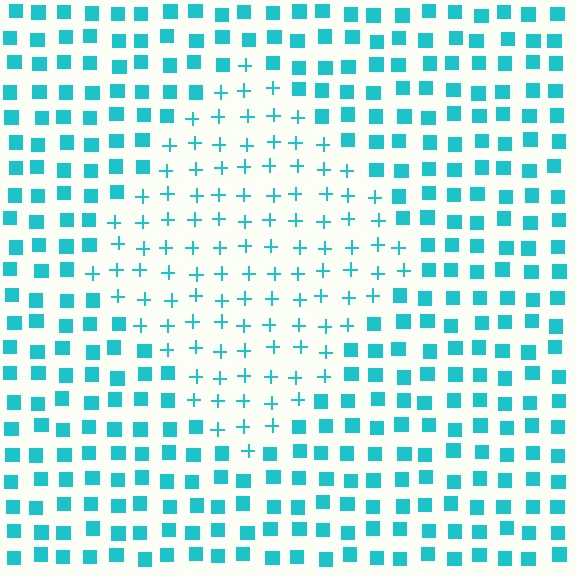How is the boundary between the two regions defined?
The boundary is defined by a change in element shape: plus signs inside vs. squares outside. All elements share the same color and spacing.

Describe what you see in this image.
The image is filled with small cyan elements arranged in a uniform grid. A diamond-shaped region contains plus signs, while the surrounding area contains squares. The boundary is defined purely by the change in element shape.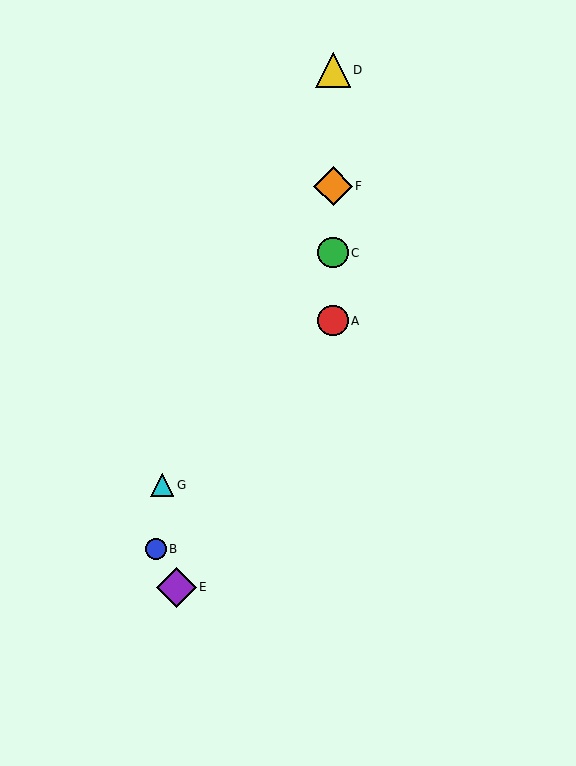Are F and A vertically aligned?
Yes, both are at x≈333.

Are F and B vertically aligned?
No, F is at x≈333 and B is at x≈156.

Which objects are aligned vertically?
Objects A, C, D, F are aligned vertically.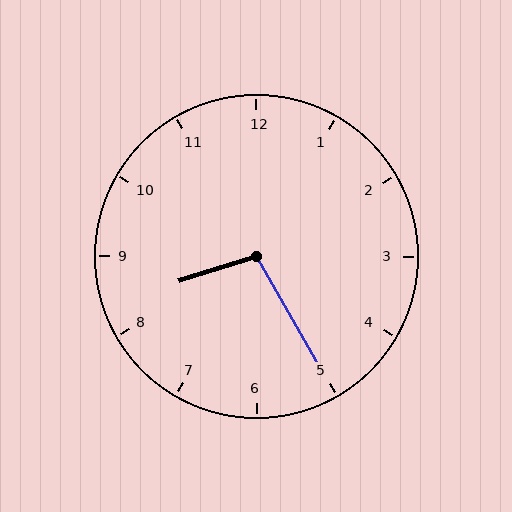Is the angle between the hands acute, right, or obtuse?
It is obtuse.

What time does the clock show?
8:25.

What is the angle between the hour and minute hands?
Approximately 102 degrees.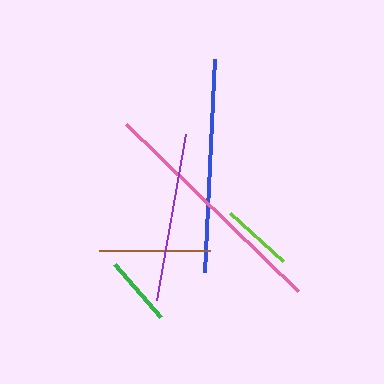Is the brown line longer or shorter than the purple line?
The purple line is longer than the brown line.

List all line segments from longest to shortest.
From longest to shortest: pink, blue, purple, brown, lime, green.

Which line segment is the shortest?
The green line is the shortest at approximately 70 pixels.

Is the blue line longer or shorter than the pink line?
The pink line is longer than the blue line.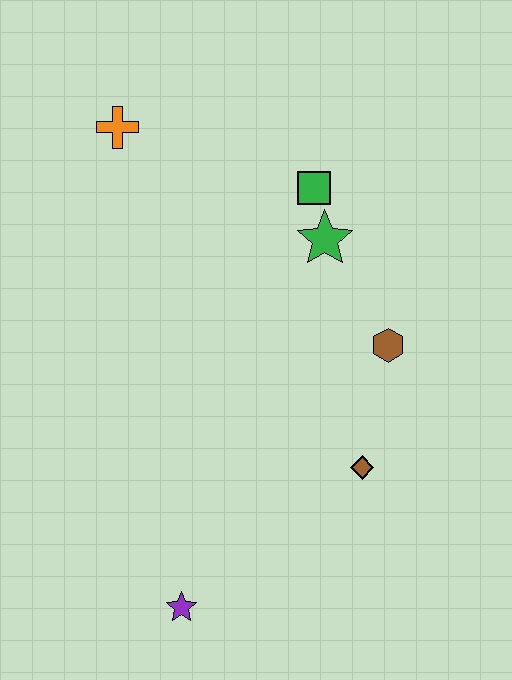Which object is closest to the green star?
The green square is closest to the green star.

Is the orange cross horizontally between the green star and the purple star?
No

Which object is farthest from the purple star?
The orange cross is farthest from the purple star.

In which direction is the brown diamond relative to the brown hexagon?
The brown diamond is below the brown hexagon.